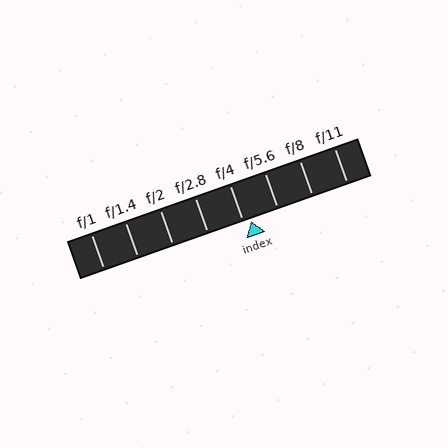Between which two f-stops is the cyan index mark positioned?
The index mark is between f/4 and f/5.6.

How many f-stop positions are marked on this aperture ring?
There are 8 f-stop positions marked.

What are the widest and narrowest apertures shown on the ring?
The widest aperture shown is f/1 and the narrowest is f/11.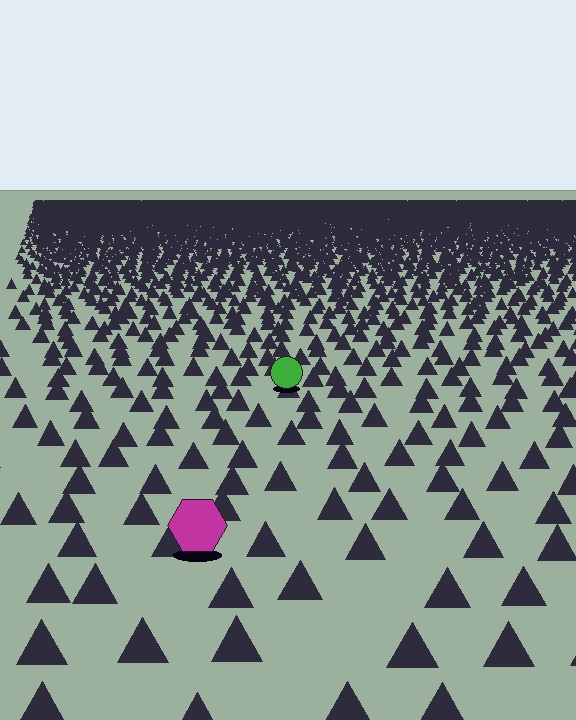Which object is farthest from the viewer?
The green circle is farthest from the viewer. It appears smaller and the ground texture around it is denser.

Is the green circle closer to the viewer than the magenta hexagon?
No. The magenta hexagon is closer — you can tell from the texture gradient: the ground texture is coarser near it.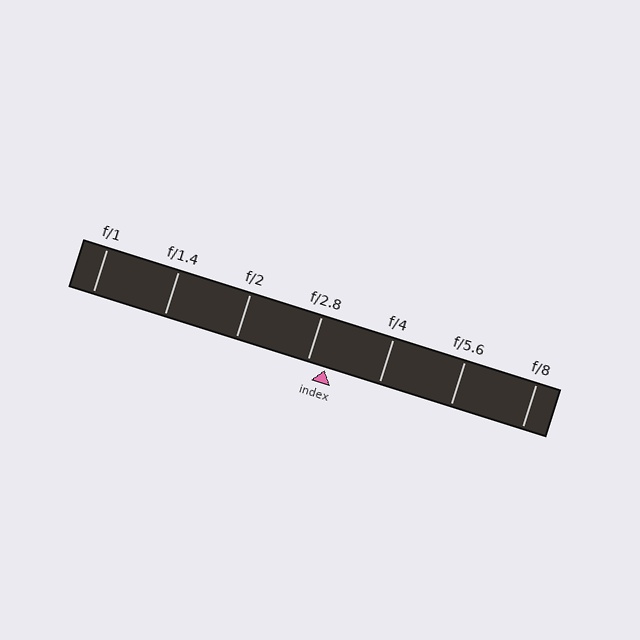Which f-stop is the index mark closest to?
The index mark is closest to f/2.8.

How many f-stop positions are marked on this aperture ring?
There are 7 f-stop positions marked.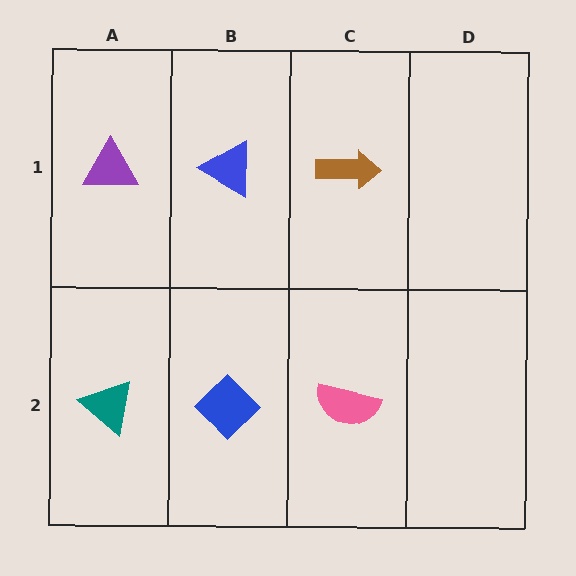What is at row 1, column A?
A purple triangle.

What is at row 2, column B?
A blue diamond.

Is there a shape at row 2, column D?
No, that cell is empty.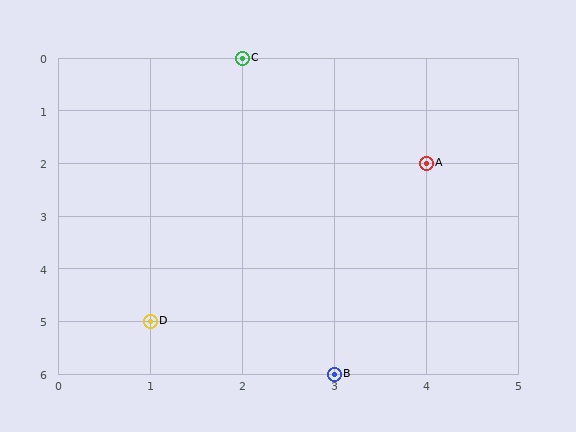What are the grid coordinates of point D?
Point D is at grid coordinates (1, 5).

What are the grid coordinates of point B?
Point B is at grid coordinates (3, 6).